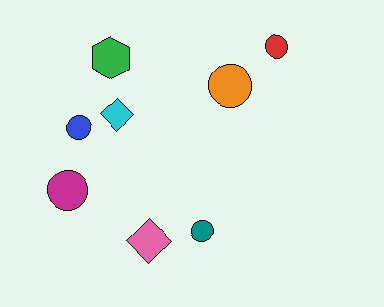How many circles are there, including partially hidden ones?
There are 5 circles.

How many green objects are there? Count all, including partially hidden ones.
There is 1 green object.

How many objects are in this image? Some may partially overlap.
There are 8 objects.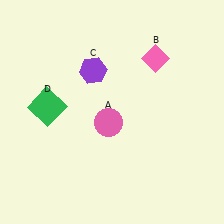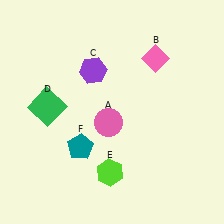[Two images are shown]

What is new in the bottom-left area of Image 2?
A lime hexagon (E) was added in the bottom-left area of Image 2.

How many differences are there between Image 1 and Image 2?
There are 2 differences between the two images.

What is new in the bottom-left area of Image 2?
A teal pentagon (F) was added in the bottom-left area of Image 2.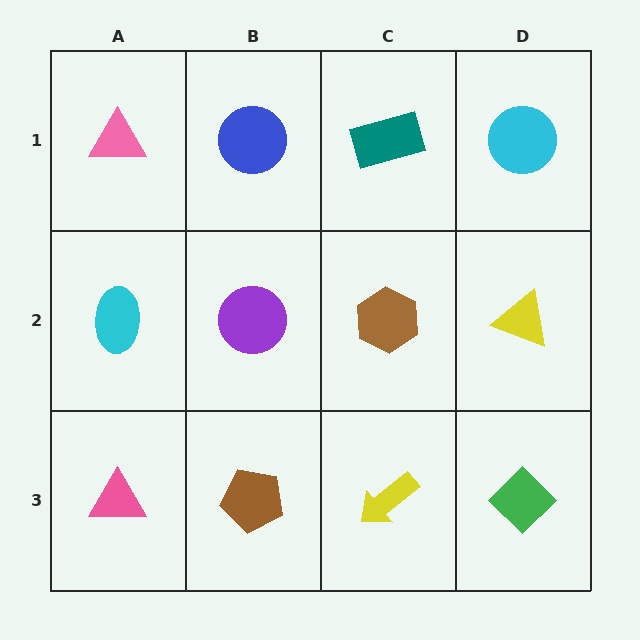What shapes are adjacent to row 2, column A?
A pink triangle (row 1, column A), a pink triangle (row 3, column A), a purple circle (row 2, column B).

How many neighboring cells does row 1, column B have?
3.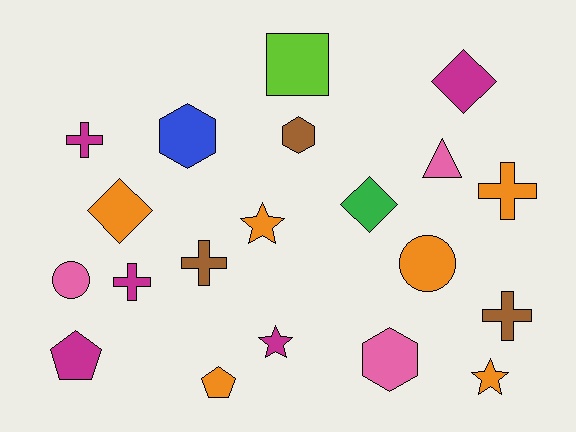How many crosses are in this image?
There are 5 crosses.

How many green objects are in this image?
There is 1 green object.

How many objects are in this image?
There are 20 objects.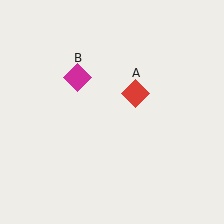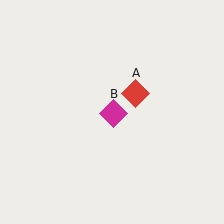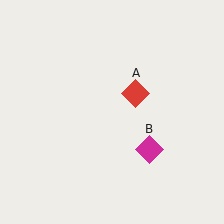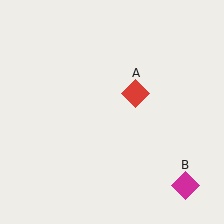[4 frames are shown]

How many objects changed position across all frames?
1 object changed position: magenta diamond (object B).